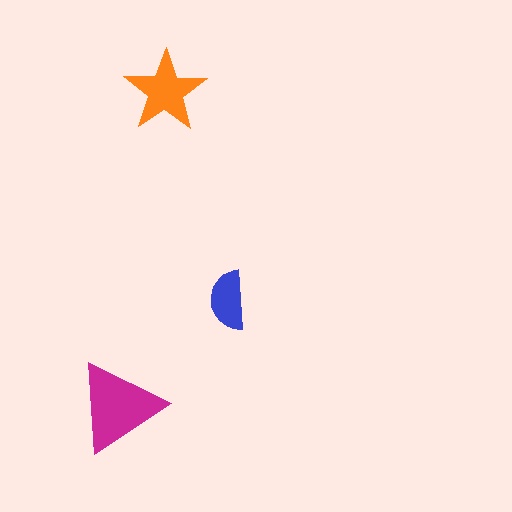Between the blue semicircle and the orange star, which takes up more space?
The orange star.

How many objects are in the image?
There are 3 objects in the image.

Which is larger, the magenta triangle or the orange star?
The magenta triangle.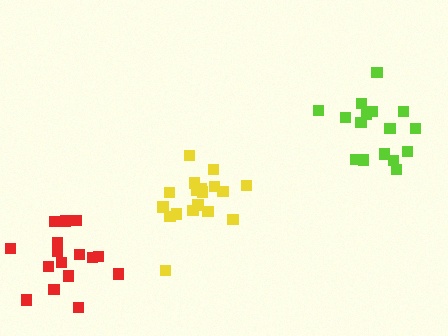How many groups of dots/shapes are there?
There are 3 groups.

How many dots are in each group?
Group 1: 18 dots, Group 2: 17 dots, Group 3: 16 dots (51 total).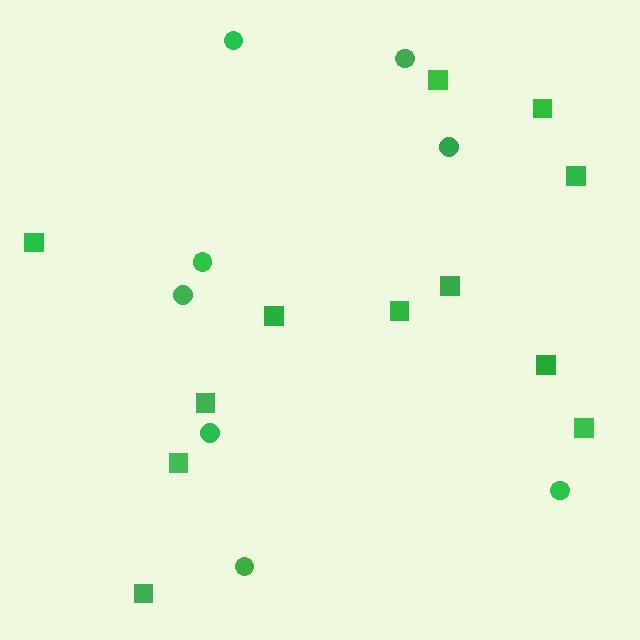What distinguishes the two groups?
There are 2 groups: one group of circles (8) and one group of squares (12).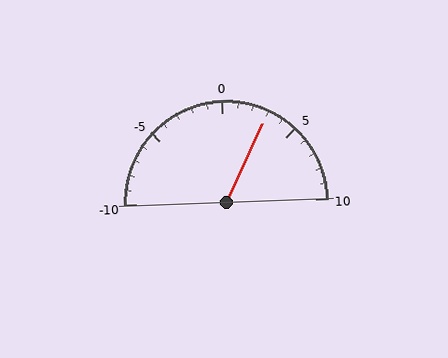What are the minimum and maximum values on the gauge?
The gauge ranges from -10 to 10.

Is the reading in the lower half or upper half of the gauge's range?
The reading is in the upper half of the range (-10 to 10).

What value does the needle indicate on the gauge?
The needle indicates approximately 3.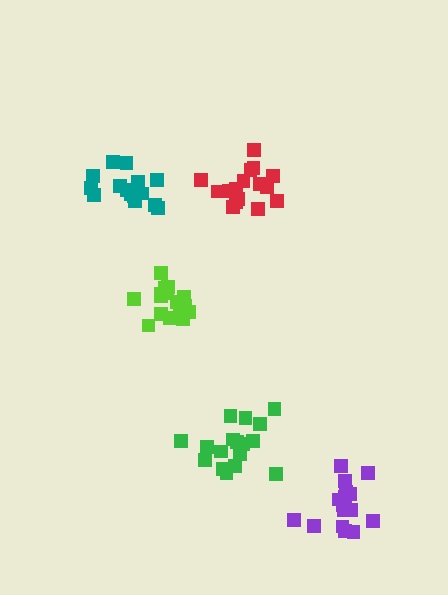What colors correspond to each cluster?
The clusters are colored: green, red, lime, teal, purple.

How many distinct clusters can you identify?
There are 5 distinct clusters.